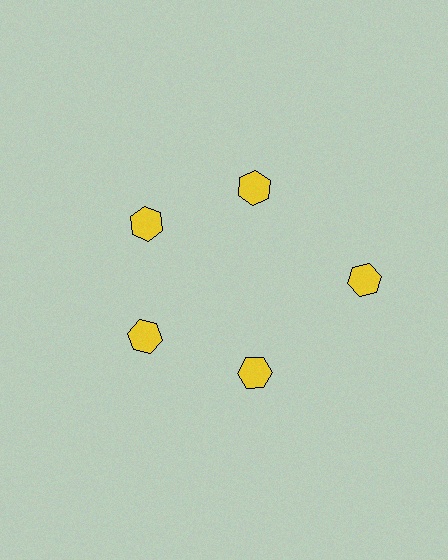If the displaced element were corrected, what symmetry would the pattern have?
It would have 5-fold rotational symmetry — the pattern would map onto itself every 72 degrees.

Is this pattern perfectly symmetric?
No. The 5 yellow hexagons are arranged in a ring, but one element near the 3 o'clock position is pushed outward from the center, breaking the 5-fold rotational symmetry.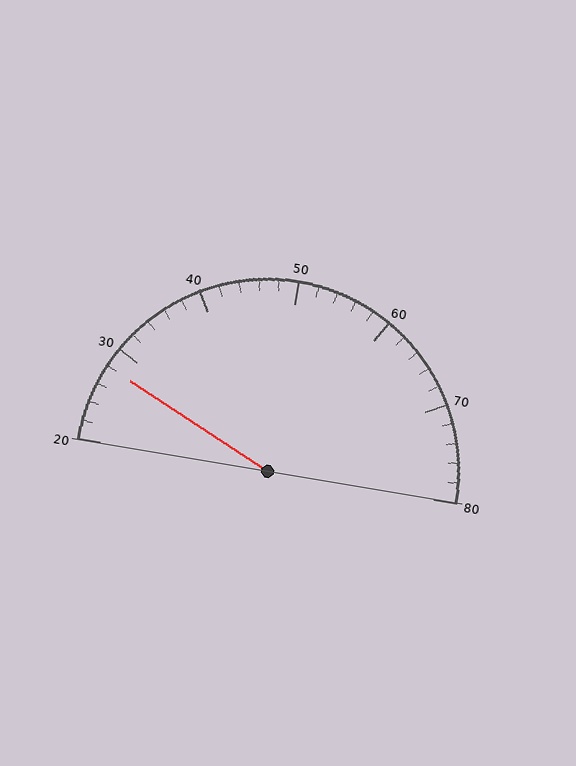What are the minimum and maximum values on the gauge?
The gauge ranges from 20 to 80.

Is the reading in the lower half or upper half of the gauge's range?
The reading is in the lower half of the range (20 to 80).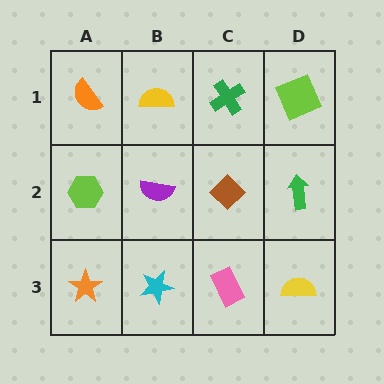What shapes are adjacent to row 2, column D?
A lime square (row 1, column D), a yellow semicircle (row 3, column D), a brown diamond (row 2, column C).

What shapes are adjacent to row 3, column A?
A lime hexagon (row 2, column A), a cyan star (row 3, column B).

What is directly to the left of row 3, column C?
A cyan star.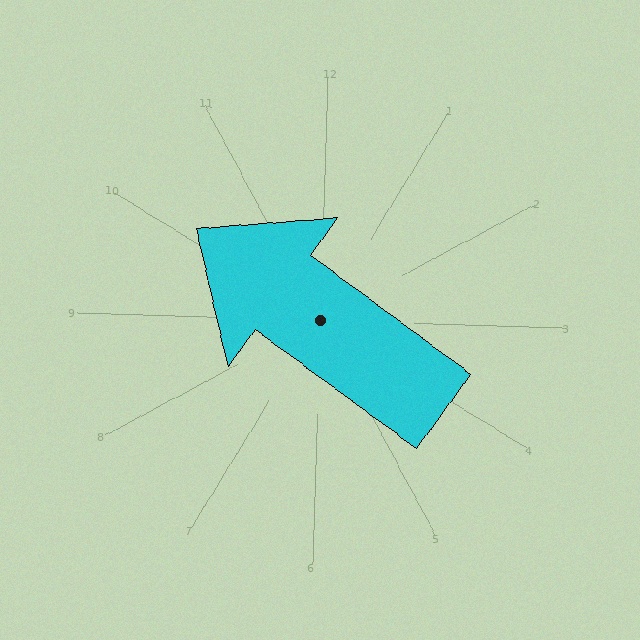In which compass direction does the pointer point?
Northwest.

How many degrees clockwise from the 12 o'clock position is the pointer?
Approximately 305 degrees.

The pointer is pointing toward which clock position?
Roughly 10 o'clock.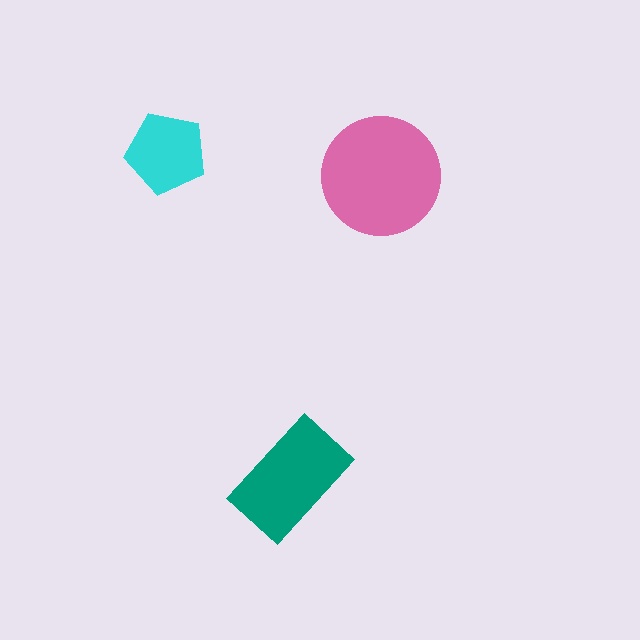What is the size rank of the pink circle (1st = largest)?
1st.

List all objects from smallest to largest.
The cyan pentagon, the teal rectangle, the pink circle.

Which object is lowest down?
The teal rectangle is bottommost.